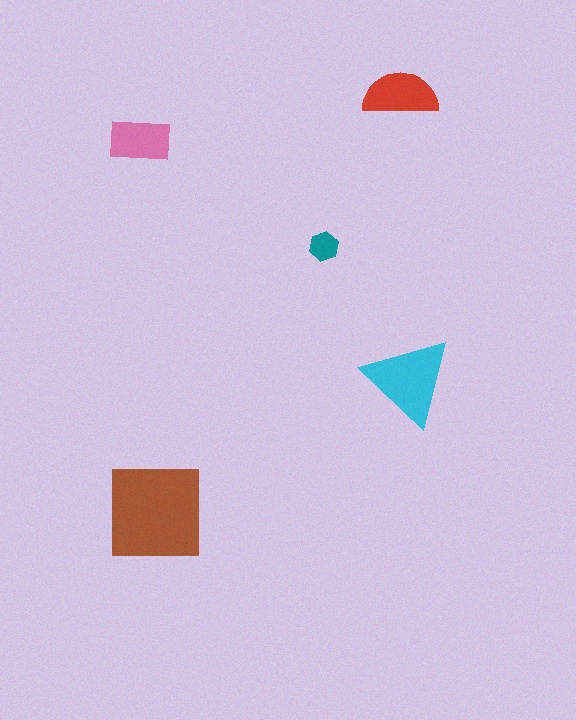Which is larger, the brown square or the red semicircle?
The brown square.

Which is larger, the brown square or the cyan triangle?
The brown square.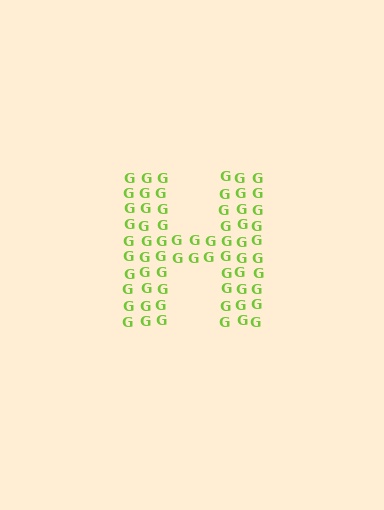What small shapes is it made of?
It is made of small letter G's.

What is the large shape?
The large shape is the letter H.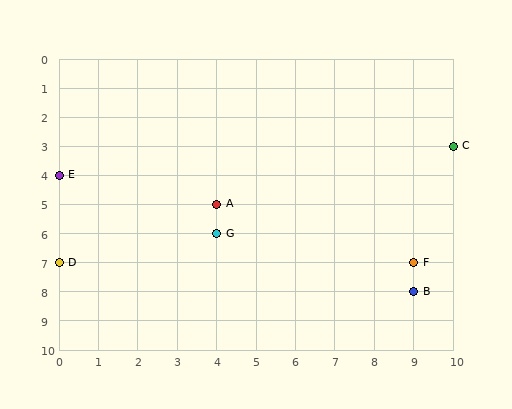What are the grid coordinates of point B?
Point B is at grid coordinates (9, 8).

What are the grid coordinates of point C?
Point C is at grid coordinates (10, 3).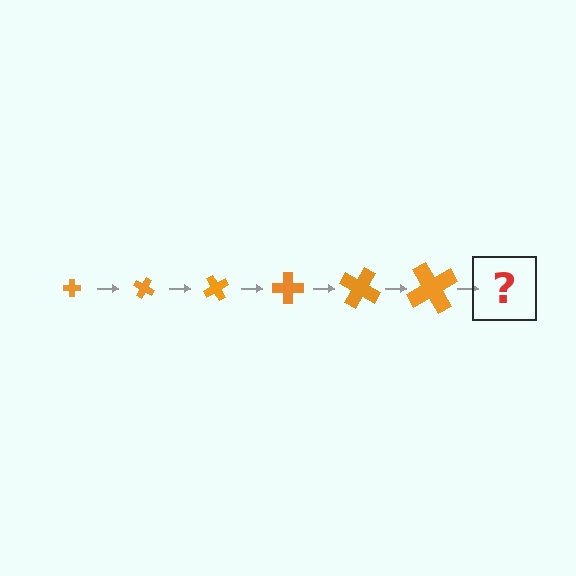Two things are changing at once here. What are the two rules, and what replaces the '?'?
The two rules are that the cross grows larger each step and it rotates 30 degrees each step. The '?' should be a cross, larger than the previous one and rotated 180 degrees from the start.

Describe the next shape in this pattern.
It should be a cross, larger than the previous one and rotated 180 degrees from the start.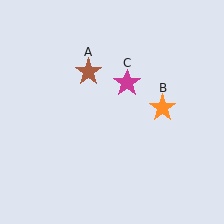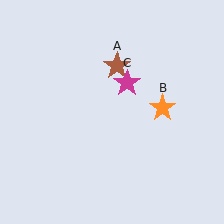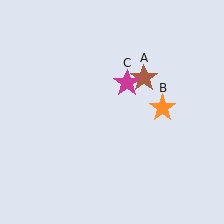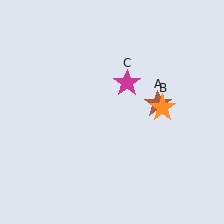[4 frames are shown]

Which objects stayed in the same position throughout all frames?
Orange star (object B) and magenta star (object C) remained stationary.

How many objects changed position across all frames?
1 object changed position: brown star (object A).